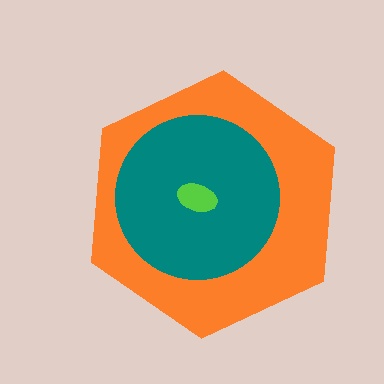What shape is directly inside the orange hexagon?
The teal circle.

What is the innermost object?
The lime ellipse.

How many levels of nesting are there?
3.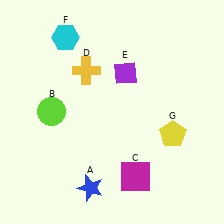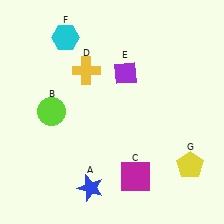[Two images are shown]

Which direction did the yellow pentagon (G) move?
The yellow pentagon (G) moved down.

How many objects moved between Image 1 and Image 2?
1 object moved between the two images.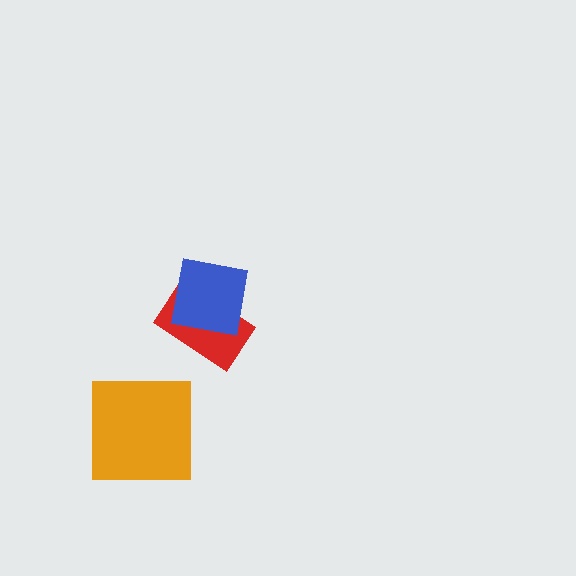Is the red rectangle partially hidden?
Yes, it is partially covered by another shape.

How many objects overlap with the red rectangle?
1 object overlaps with the red rectangle.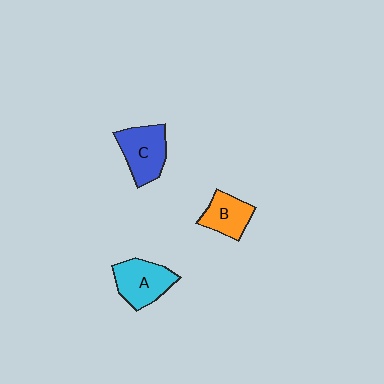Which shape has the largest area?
Shape A (cyan).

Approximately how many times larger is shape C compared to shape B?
Approximately 1.3 times.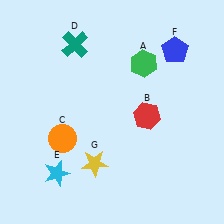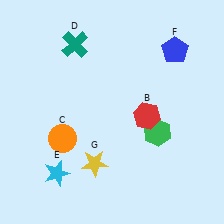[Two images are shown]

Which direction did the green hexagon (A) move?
The green hexagon (A) moved down.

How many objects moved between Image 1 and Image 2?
1 object moved between the two images.